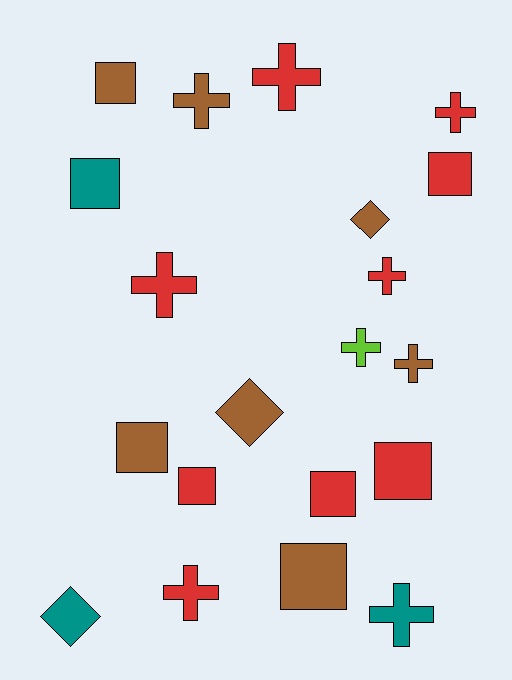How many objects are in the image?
There are 20 objects.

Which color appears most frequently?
Red, with 9 objects.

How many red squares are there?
There are 4 red squares.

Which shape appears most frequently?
Cross, with 9 objects.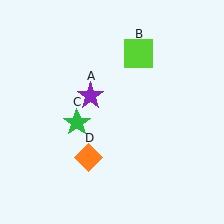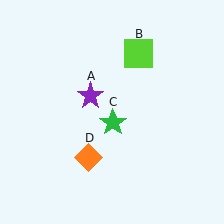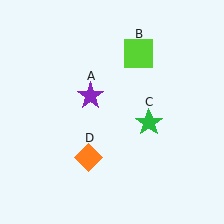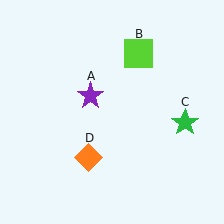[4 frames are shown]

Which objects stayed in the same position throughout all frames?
Purple star (object A) and lime square (object B) and orange diamond (object D) remained stationary.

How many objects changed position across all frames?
1 object changed position: green star (object C).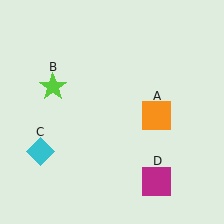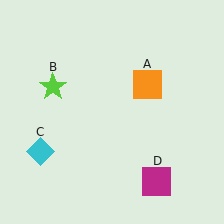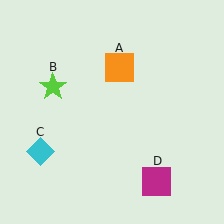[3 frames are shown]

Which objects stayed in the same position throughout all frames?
Lime star (object B) and cyan diamond (object C) and magenta square (object D) remained stationary.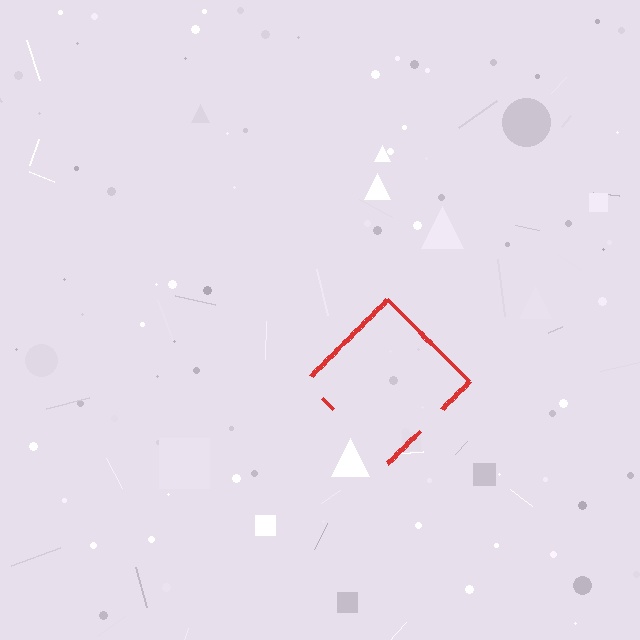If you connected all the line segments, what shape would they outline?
They would outline a diamond.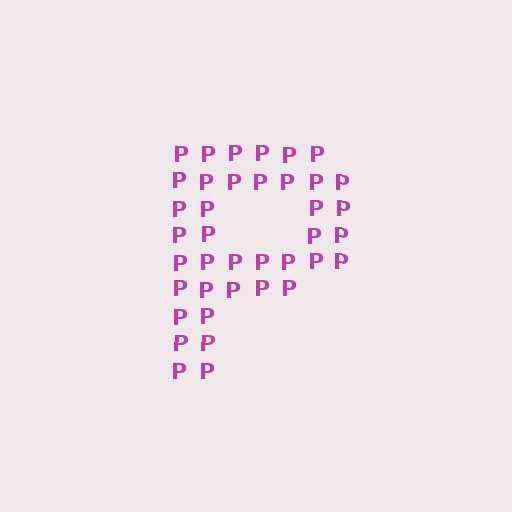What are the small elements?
The small elements are letter P's.